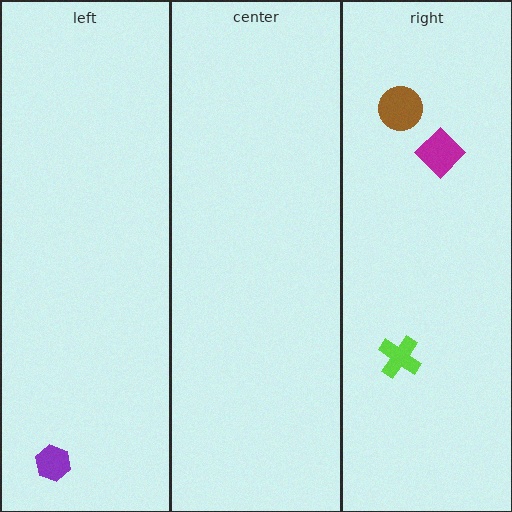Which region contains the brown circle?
The right region.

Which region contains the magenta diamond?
The right region.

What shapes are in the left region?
The purple hexagon.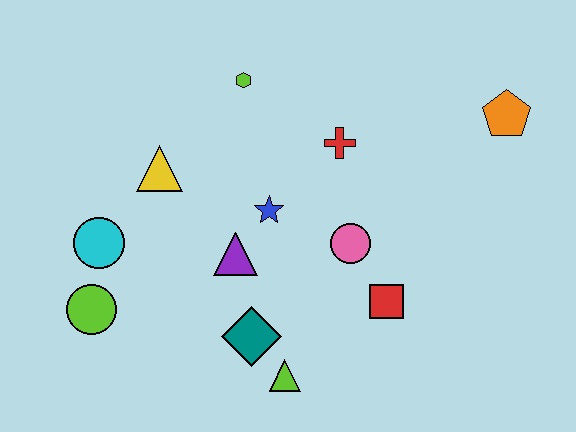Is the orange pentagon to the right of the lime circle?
Yes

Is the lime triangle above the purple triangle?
No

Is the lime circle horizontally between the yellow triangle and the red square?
No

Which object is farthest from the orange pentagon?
The lime circle is farthest from the orange pentagon.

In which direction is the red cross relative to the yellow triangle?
The red cross is to the right of the yellow triangle.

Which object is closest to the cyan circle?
The lime circle is closest to the cyan circle.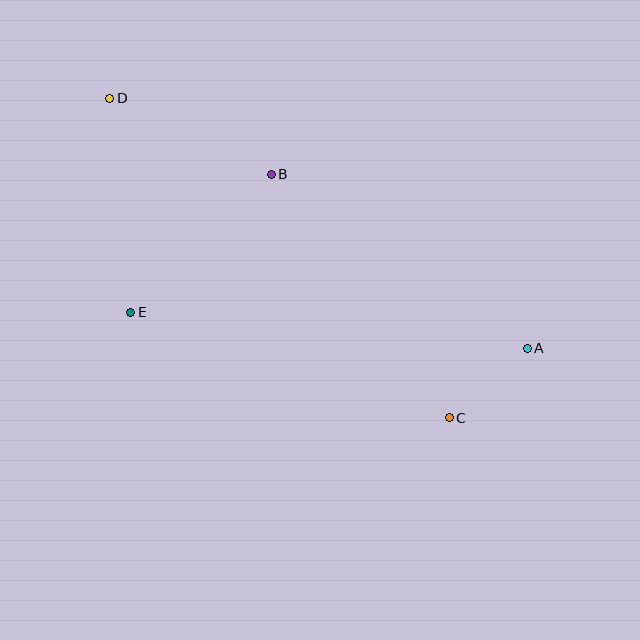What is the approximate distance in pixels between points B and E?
The distance between B and E is approximately 197 pixels.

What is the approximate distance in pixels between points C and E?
The distance between C and E is approximately 336 pixels.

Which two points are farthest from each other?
Points A and D are farthest from each other.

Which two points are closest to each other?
Points A and C are closest to each other.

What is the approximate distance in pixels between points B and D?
The distance between B and D is approximately 178 pixels.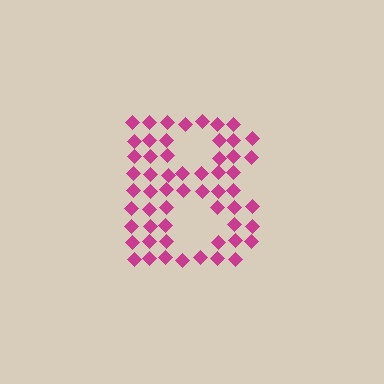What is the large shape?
The large shape is the letter B.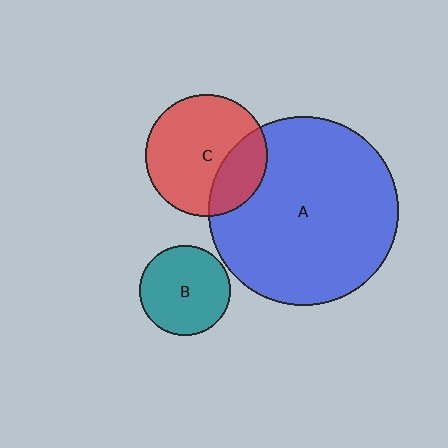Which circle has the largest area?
Circle A (blue).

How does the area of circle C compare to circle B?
Approximately 1.8 times.